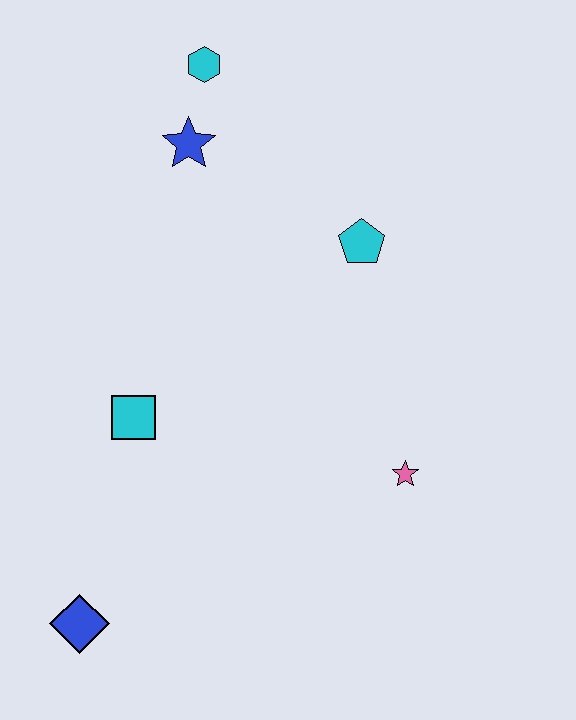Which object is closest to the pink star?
The cyan pentagon is closest to the pink star.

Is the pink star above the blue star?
No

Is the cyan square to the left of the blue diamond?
No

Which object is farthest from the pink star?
The cyan hexagon is farthest from the pink star.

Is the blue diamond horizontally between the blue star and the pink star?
No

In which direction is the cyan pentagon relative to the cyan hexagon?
The cyan pentagon is below the cyan hexagon.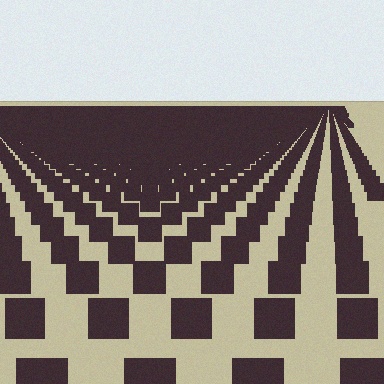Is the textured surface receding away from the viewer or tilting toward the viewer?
The surface is receding away from the viewer. Texture elements get smaller and denser toward the top.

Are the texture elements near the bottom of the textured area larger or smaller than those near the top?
Larger. Near the bottom, elements are closer to the viewer and appear at a bigger on-screen size.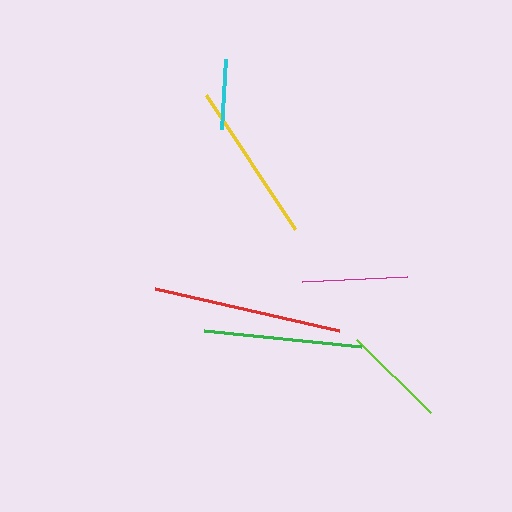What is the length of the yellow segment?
The yellow segment is approximately 160 pixels long.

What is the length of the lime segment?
The lime segment is approximately 104 pixels long.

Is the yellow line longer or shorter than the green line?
The yellow line is longer than the green line.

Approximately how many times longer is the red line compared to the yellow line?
The red line is approximately 1.2 times the length of the yellow line.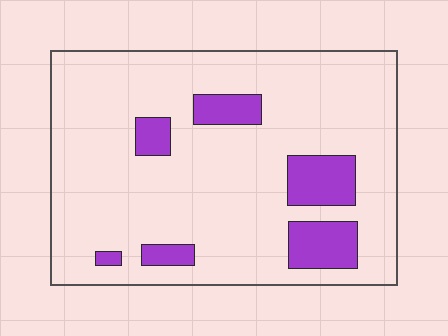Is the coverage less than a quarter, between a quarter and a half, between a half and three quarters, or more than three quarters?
Less than a quarter.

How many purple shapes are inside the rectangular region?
6.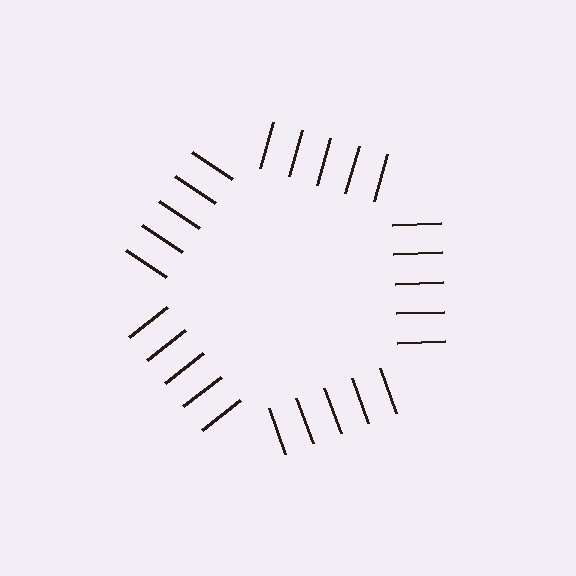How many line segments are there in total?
25 — 5 along each of the 5 edges.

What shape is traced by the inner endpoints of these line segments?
An illusory pentagon — the line segments terminate on its edges but no continuous stroke is drawn.